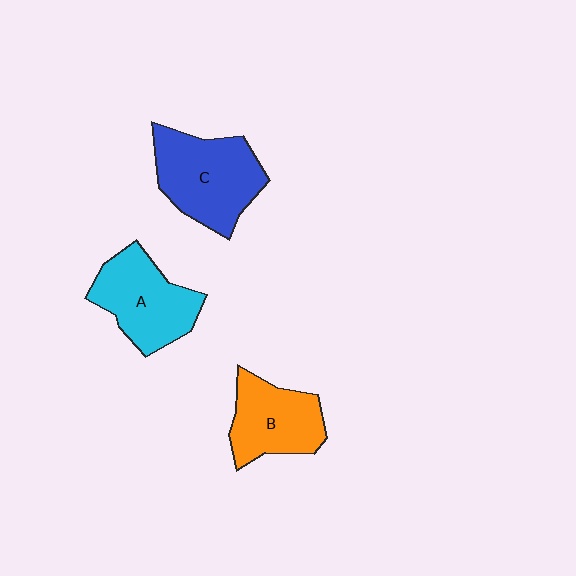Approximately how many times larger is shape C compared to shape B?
Approximately 1.3 times.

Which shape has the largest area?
Shape C (blue).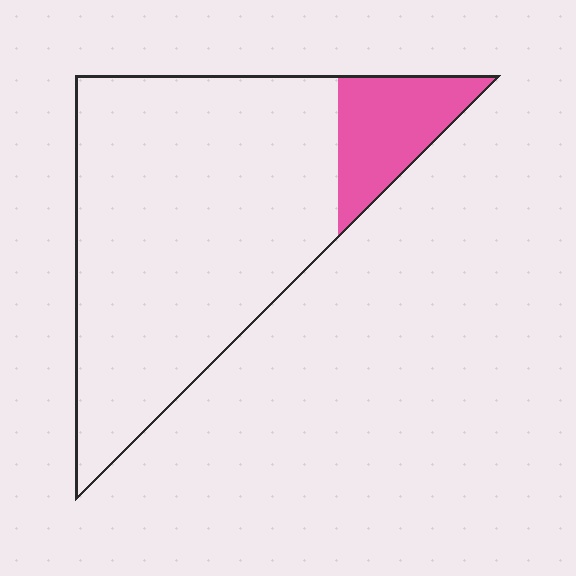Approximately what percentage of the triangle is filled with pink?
Approximately 15%.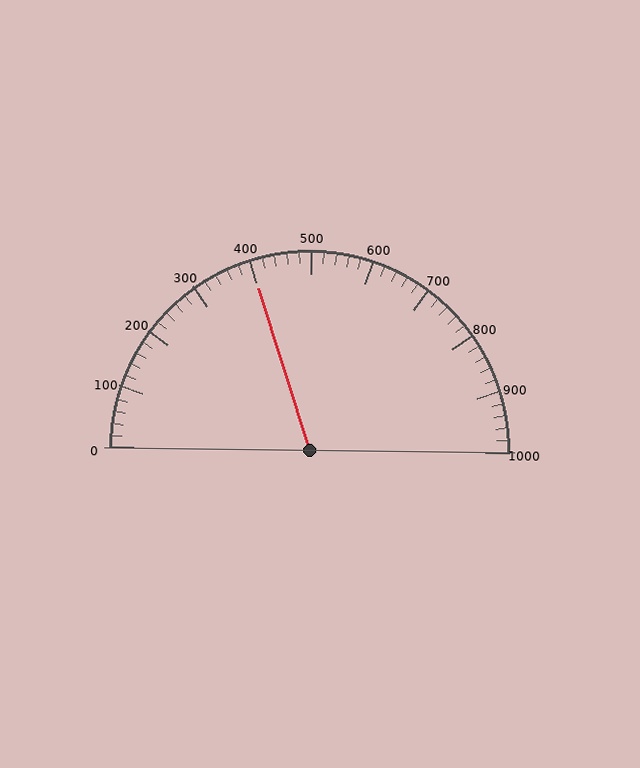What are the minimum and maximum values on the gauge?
The gauge ranges from 0 to 1000.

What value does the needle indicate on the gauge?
The needle indicates approximately 400.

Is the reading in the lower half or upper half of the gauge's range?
The reading is in the lower half of the range (0 to 1000).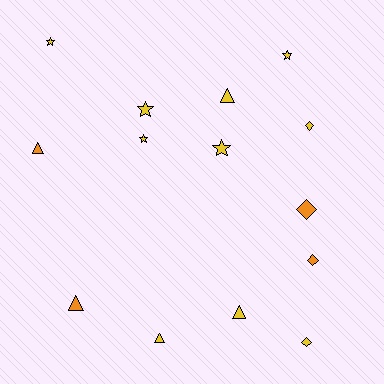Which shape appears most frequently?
Triangle, with 5 objects.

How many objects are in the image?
There are 14 objects.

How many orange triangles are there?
There are 2 orange triangles.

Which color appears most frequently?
Yellow, with 10 objects.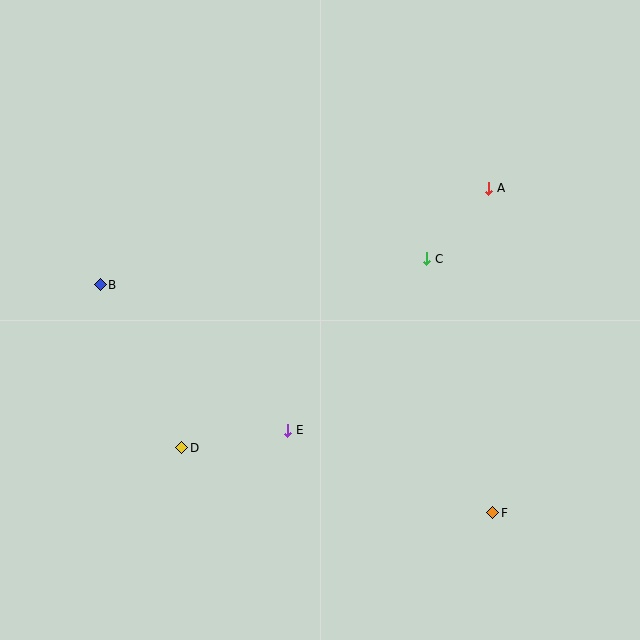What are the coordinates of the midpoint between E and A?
The midpoint between E and A is at (388, 309).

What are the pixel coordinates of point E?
Point E is at (288, 430).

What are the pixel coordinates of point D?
Point D is at (182, 448).